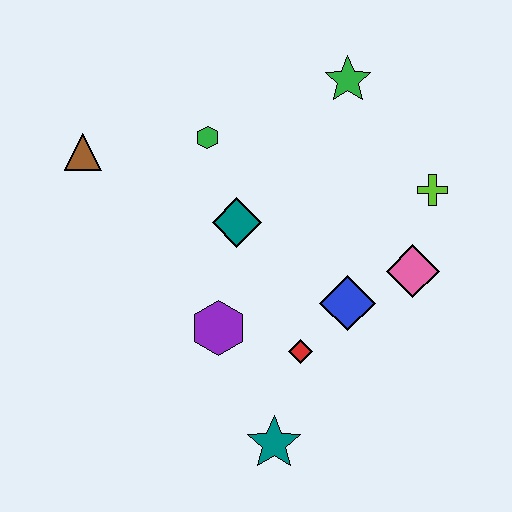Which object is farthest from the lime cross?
The brown triangle is farthest from the lime cross.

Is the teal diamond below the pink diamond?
No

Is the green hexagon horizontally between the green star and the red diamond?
No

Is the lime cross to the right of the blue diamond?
Yes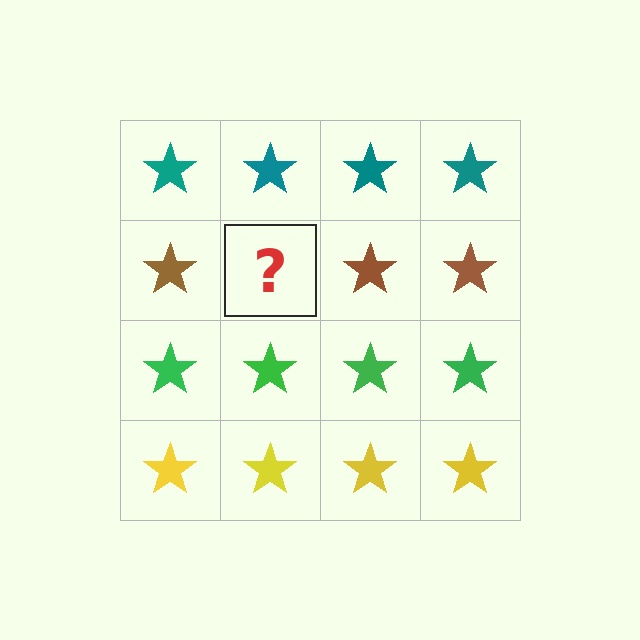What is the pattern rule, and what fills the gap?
The rule is that each row has a consistent color. The gap should be filled with a brown star.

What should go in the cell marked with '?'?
The missing cell should contain a brown star.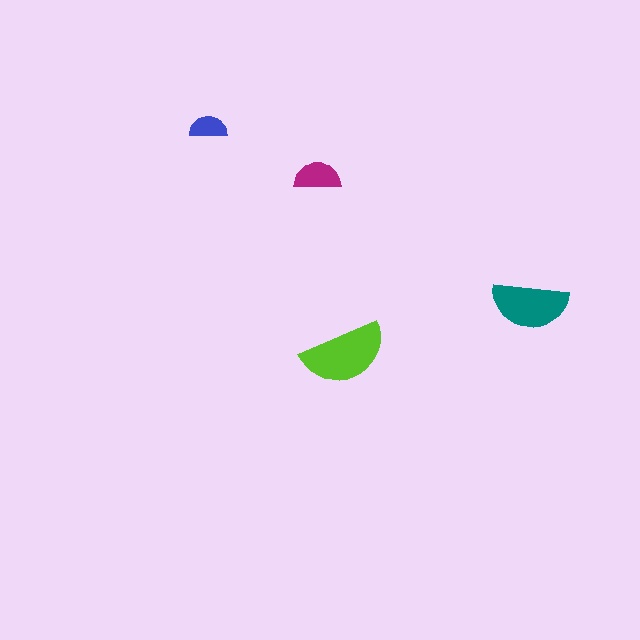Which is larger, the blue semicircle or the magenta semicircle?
The magenta one.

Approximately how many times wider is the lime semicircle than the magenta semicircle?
About 2 times wider.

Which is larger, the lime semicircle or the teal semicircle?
The lime one.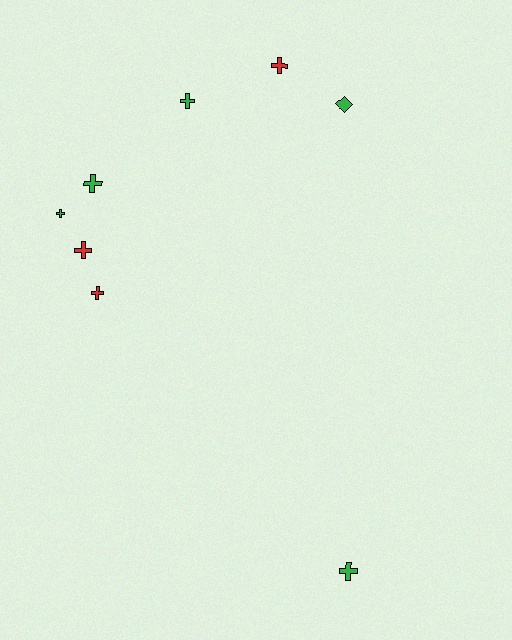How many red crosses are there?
There are 3 red crosses.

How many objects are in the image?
There are 8 objects.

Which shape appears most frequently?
Cross, with 7 objects.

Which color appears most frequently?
Green, with 5 objects.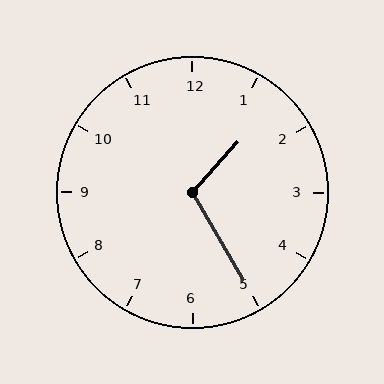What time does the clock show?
1:25.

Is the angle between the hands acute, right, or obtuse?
It is obtuse.